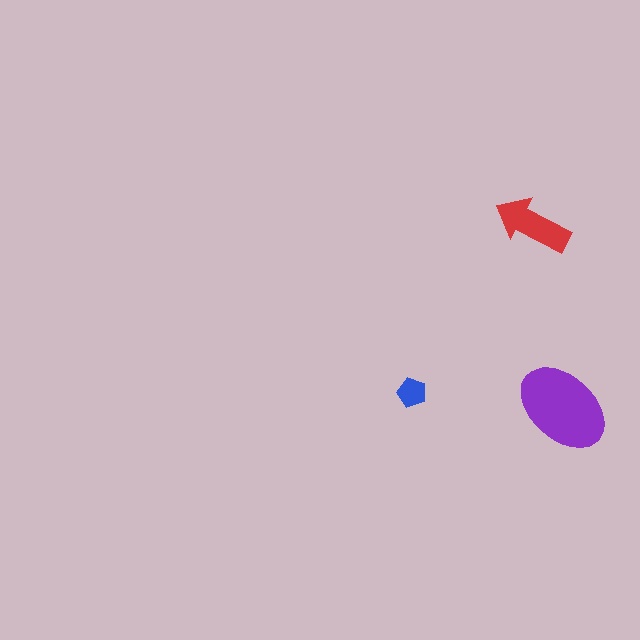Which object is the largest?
The purple ellipse.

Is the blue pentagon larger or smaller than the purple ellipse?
Smaller.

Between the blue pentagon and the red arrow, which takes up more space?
The red arrow.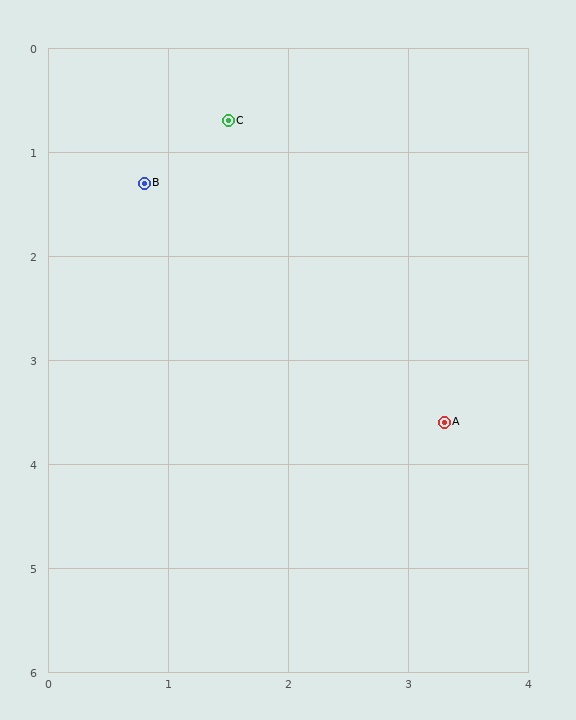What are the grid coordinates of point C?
Point C is at approximately (1.5, 0.7).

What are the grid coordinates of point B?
Point B is at approximately (0.8, 1.3).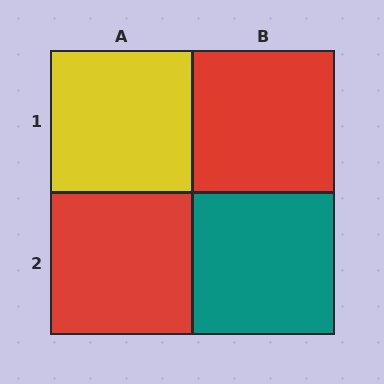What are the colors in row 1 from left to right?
Yellow, red.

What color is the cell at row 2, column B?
Teal.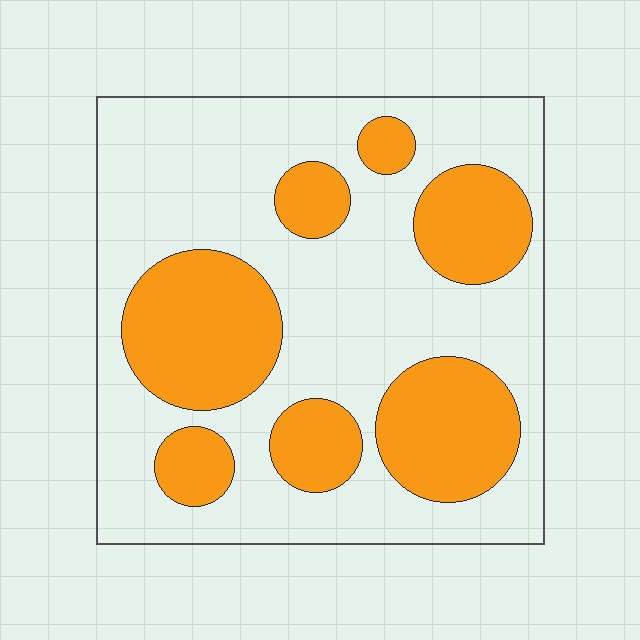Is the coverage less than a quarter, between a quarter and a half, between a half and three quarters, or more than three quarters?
Between a quarter and a half.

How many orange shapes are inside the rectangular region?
7.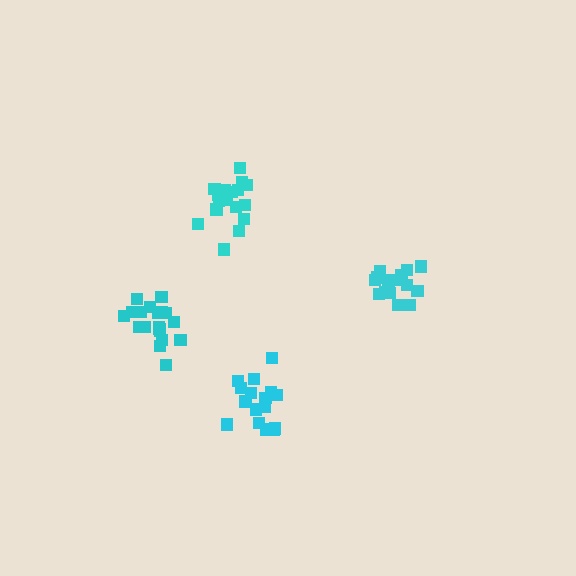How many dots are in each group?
Group 1: 17 dots, Group 2: 19 dots, Group 3: 18 dots, Group 4: 19 dots (73 total).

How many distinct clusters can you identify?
There are 4 distinct clusters.